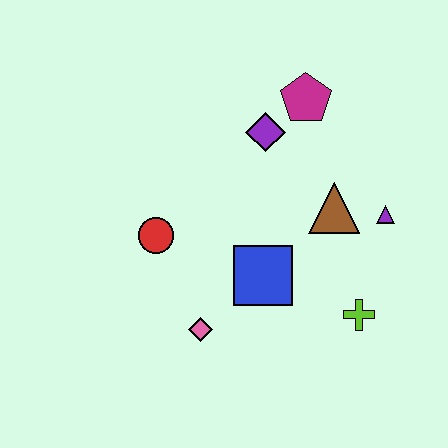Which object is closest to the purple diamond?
The magenta pentagon is closest to the purple diamond.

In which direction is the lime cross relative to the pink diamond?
The lime cross is to the right of the pink diamond.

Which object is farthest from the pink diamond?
The magenta pentagon is farthest from the pink diamond.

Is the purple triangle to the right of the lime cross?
Yes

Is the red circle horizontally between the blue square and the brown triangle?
No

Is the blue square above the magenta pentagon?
No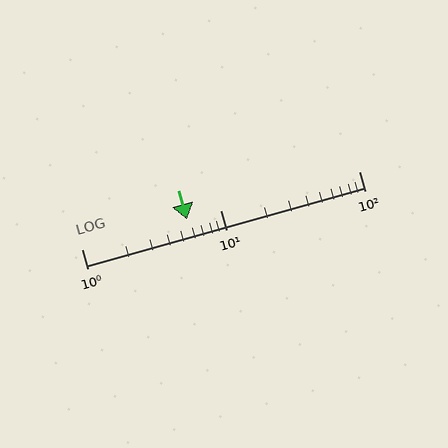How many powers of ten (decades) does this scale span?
The scale spans 2 decades, from 1 to 100.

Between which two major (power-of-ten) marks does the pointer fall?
The pointer is between 1 and 10.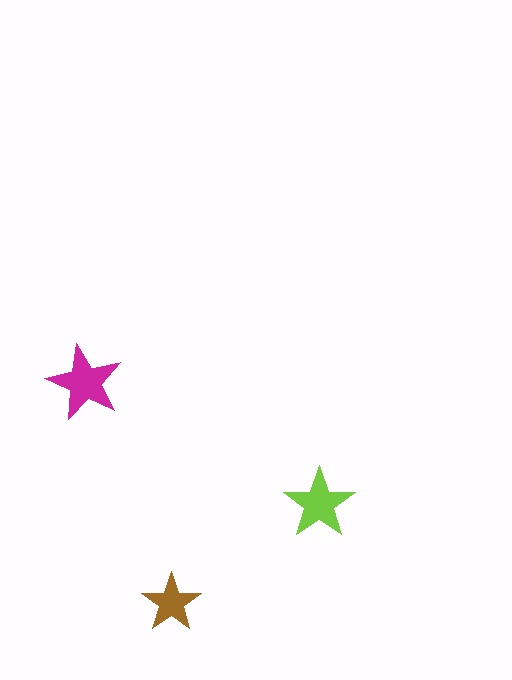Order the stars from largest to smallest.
the magenta one, the lime one, the brown one.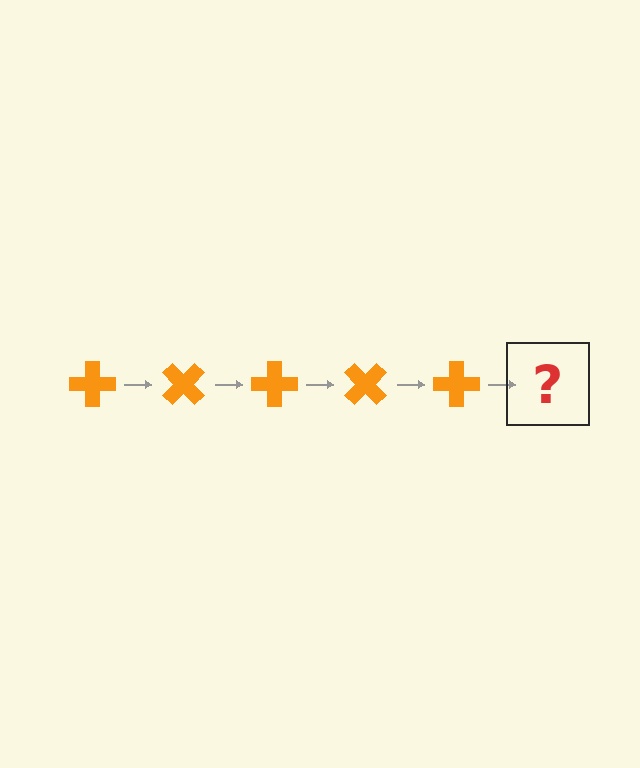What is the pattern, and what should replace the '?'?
The pattern is that the cross rotates 45 degrees each step. The '?' should be an orange cross rotated 225 degrees.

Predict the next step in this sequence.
The next step is an orange cross rotated 225 degrees.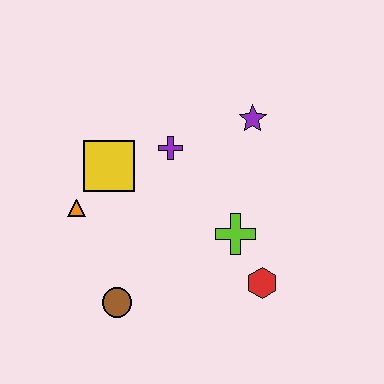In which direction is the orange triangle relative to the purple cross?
The orange triangle is to the left of the purple cross.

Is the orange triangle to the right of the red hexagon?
No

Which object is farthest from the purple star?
The brown circle is farthest from the purple star.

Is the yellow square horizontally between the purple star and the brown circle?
No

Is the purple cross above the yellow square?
Yes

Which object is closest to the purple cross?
The yellow square is closest to the purple cross.